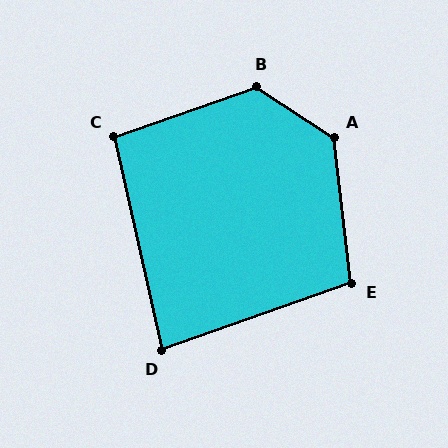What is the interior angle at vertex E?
Approximately 103 degrees (obtuse).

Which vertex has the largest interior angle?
A, at approximately 129 degrees.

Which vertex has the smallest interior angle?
D, at approximately 83 degrees.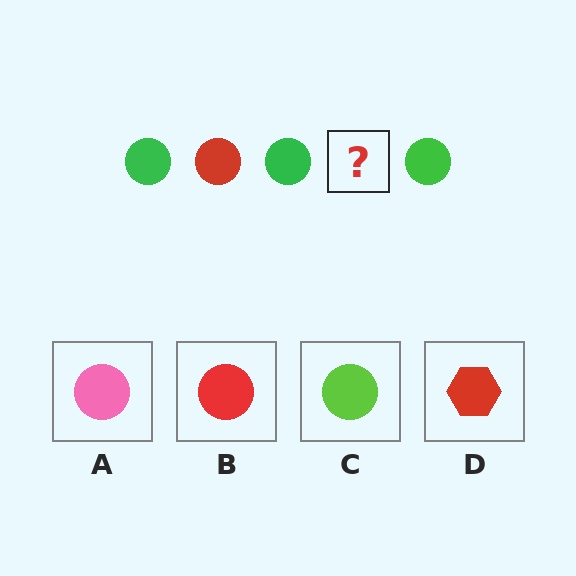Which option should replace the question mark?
Option B.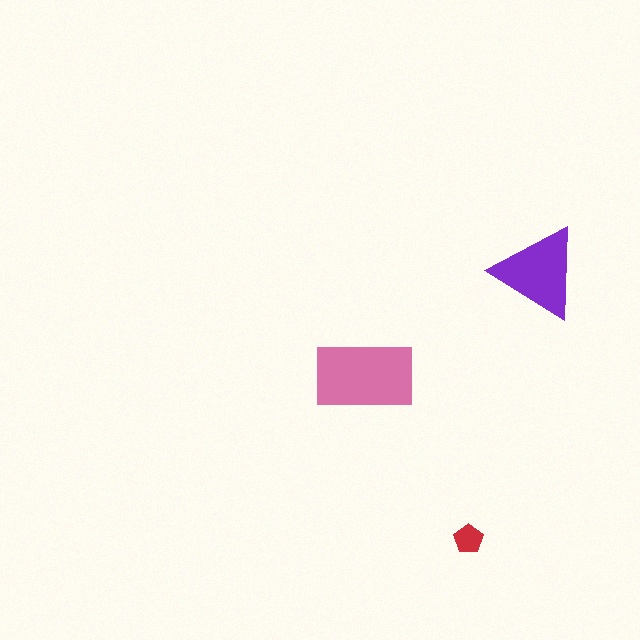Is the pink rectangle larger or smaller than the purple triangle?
Larger.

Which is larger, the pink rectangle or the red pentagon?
The pink rectangle.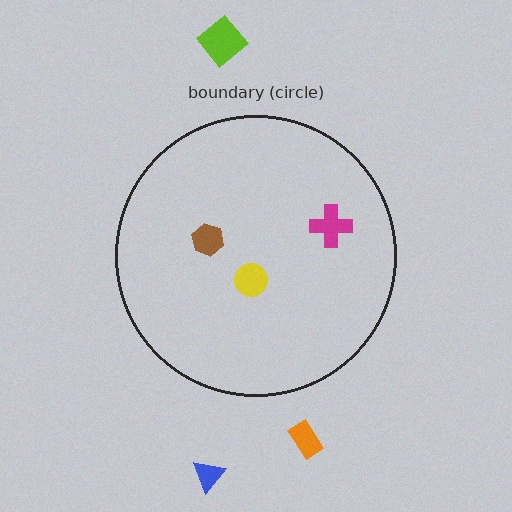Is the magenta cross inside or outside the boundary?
Inside.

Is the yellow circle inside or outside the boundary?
Inside.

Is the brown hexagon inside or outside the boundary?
Inside.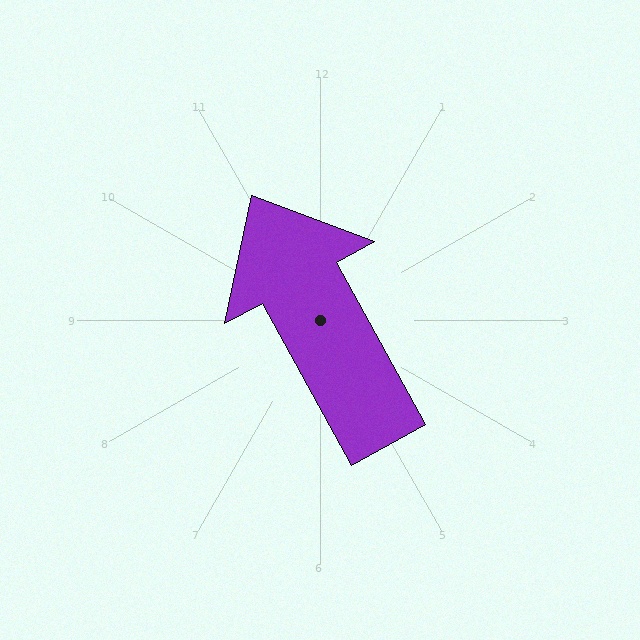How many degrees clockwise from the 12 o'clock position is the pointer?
Approximately 331 degrees.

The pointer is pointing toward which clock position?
Roughly 11 o'clock.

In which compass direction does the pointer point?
Northwest.